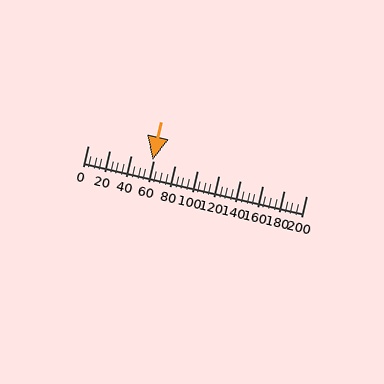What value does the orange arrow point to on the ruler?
The orange arrow points to approximately 59.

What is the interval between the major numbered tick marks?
The major tick marks are spaced 20 units apart.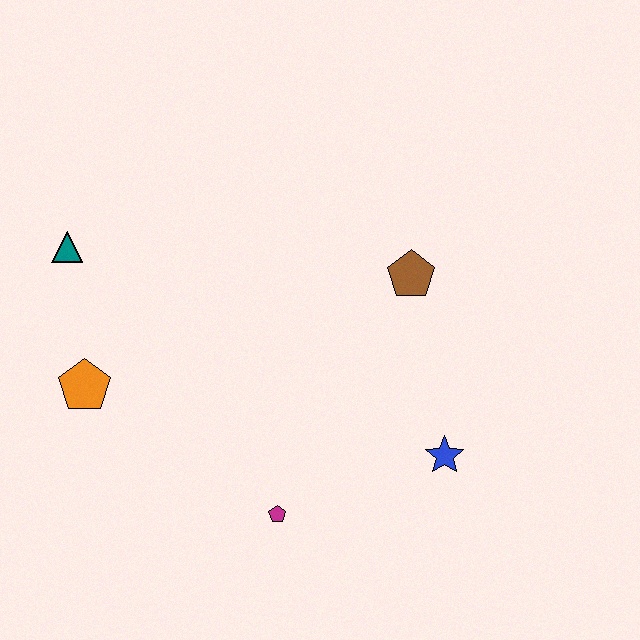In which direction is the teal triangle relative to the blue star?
The teal triangle is to the left of the blue star.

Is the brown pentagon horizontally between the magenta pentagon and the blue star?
Yes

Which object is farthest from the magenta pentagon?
The teal triangle is farthest from the magenta pentagon.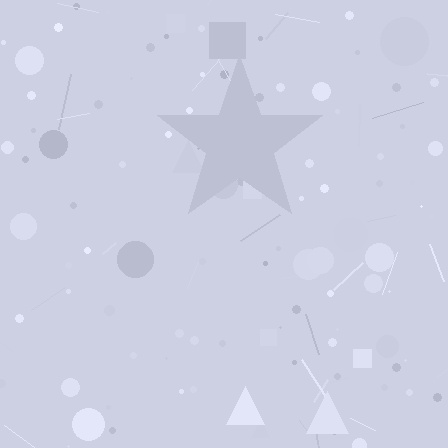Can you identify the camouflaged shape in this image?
The camouflaged shape is a star.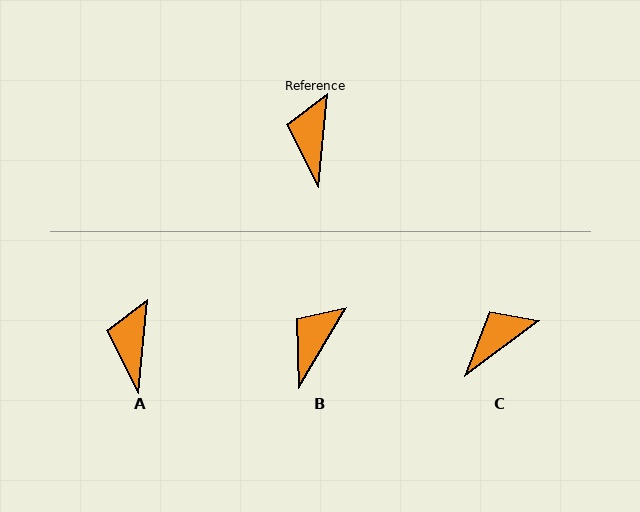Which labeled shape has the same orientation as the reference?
A.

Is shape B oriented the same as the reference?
No, it is off by about 25 degrees.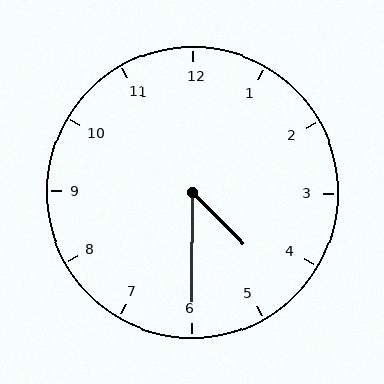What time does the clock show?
4:30.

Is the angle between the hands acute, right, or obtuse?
It is acute.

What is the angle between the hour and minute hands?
Approximately 45 degrees.